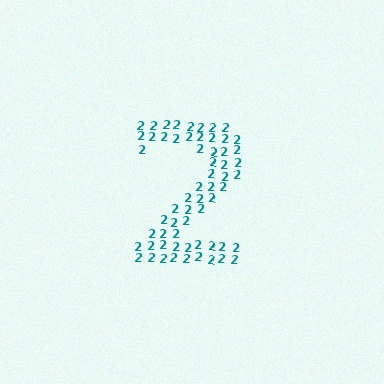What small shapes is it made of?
It is made of small digit 2's.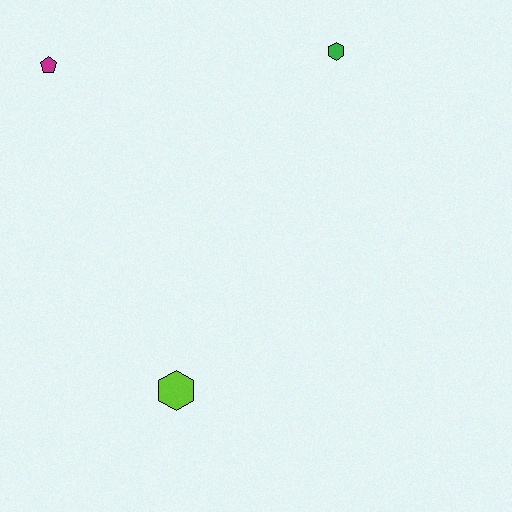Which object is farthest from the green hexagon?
The lime hexagon is farthest from the green hexagon.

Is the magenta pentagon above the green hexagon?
No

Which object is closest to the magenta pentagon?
The green hexagon is closest to the magenta pentagon.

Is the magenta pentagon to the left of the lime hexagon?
Yes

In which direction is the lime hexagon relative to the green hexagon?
The lime hexagon is below the green hexagon.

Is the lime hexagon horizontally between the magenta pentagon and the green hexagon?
Yes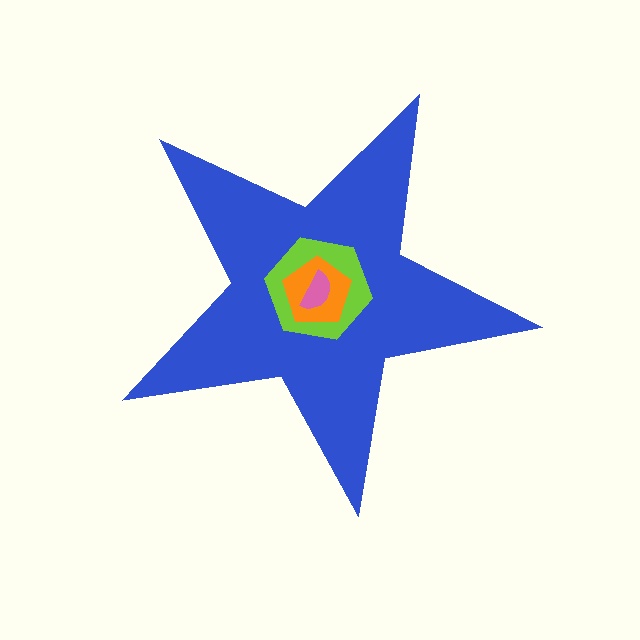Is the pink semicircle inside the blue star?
Yes.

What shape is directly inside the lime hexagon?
The orange pentagon.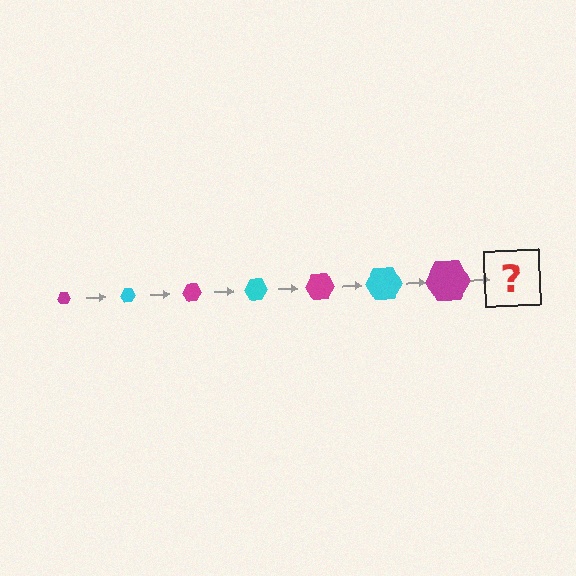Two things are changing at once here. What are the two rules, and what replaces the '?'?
The two rules are that the hexagon grows larger each step and the color cycles through magenta and cyan. The '?' should be a cyan hexagon, larger than the previous one.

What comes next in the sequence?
The next element should be a cyan hexagon, larger than the previous one.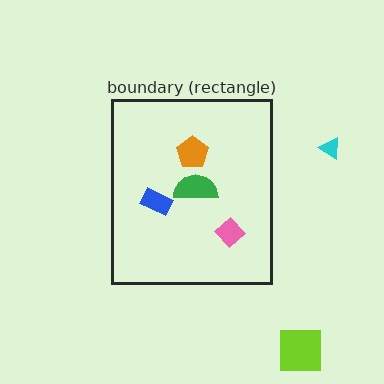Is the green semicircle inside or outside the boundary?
Inside.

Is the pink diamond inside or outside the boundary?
Inside.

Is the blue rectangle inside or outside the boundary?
Inside.